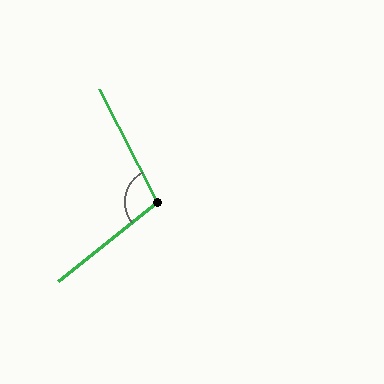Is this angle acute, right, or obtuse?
It is obtuse.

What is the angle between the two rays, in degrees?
Approximately 101 degrees.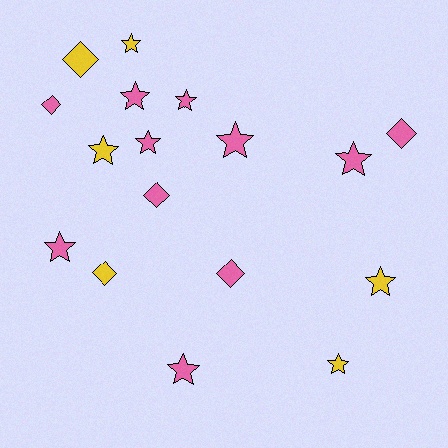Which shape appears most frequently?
Star, with 11 objects.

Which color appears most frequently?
Pink, with 11 objects.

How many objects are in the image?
There are 17 objects.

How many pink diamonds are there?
There are 4 pink diamonds.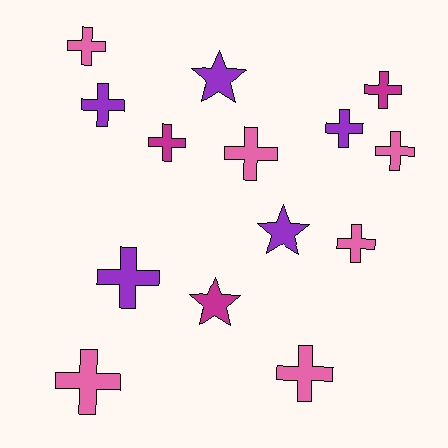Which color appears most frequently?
Pink, with 6 objects.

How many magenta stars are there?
There is 1 magenta star.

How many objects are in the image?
There are 14 objects.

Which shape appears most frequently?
Cross, with 11 objects.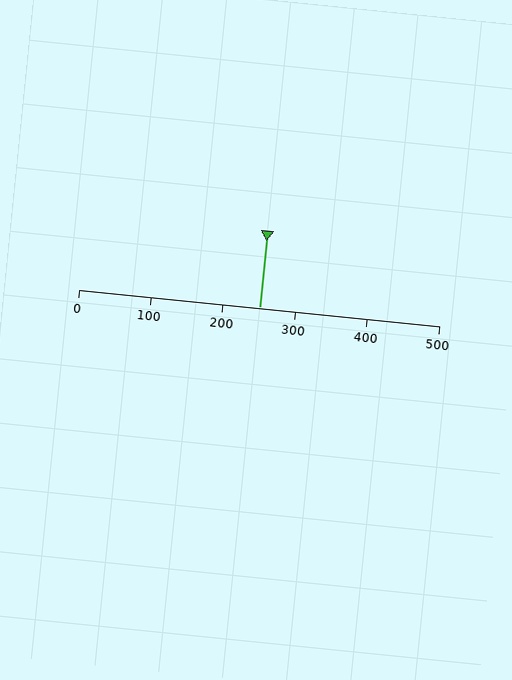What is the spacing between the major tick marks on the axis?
The major ticks are spaced 100 apart.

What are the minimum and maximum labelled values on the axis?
The axis runs from 0 to 500.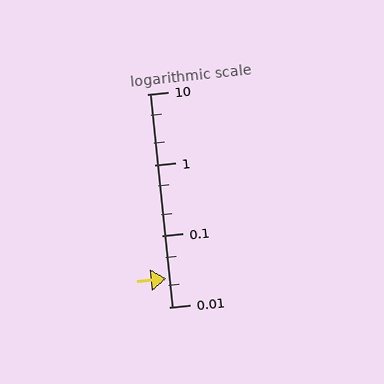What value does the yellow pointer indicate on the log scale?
The pointer indicates approximately 0.025.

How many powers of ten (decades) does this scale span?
The scale spans 3 decades, from 0.01 to 10.